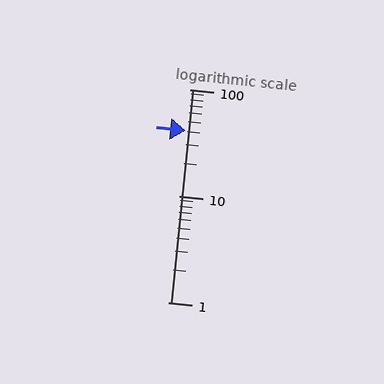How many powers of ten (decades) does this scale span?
The scale spans 2 decades, from 1 to 100.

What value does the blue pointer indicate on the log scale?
The pointer indicates approximately 41.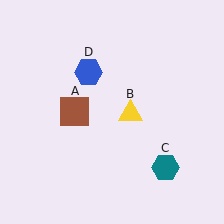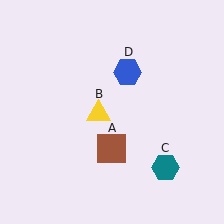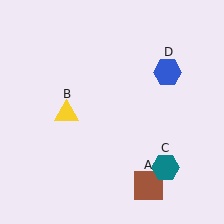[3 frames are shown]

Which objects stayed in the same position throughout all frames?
Teal hexagon (object C) remained stationary.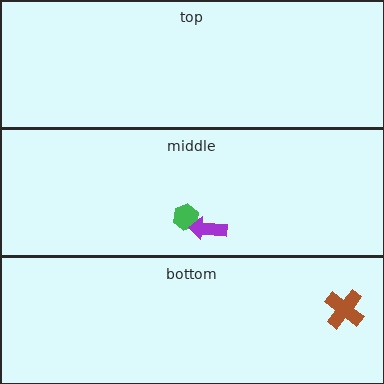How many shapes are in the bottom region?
1.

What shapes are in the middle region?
The green hexagon, the purple arrow.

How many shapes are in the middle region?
2.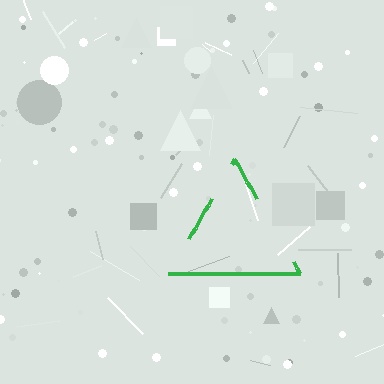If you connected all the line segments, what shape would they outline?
They would outline a triangle.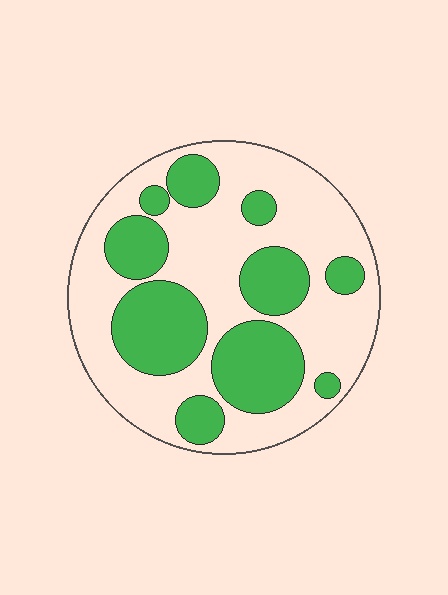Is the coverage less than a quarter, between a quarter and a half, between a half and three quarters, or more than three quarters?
Between a quarter and a half.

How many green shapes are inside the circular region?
10.